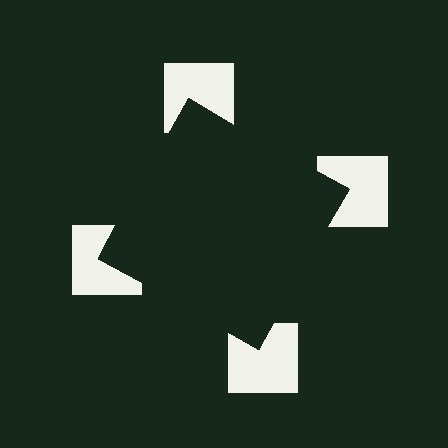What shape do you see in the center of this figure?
An illusory square — its edges are inferred from the aligned wedge cuts in the notched squares, not physically drawn.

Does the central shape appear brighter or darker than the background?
It typically appears slightly darker than the background, even though no actual brightness change is drawn.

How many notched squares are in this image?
There are 4 — one at each vertex of the illusory square.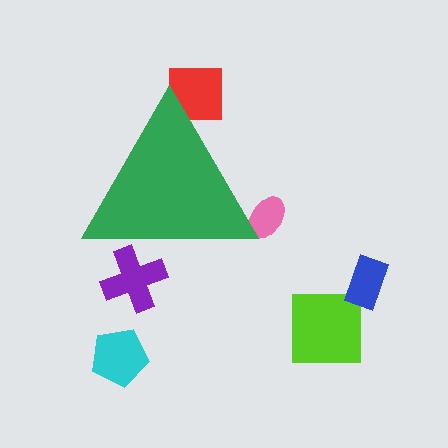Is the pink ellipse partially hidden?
Yes, the pink ellipse is partially hidden behind the green triangle.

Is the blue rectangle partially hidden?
No, the blue rectangle is fully visible.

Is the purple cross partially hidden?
Yes, the purple cross is partially hidden behind the green triangle.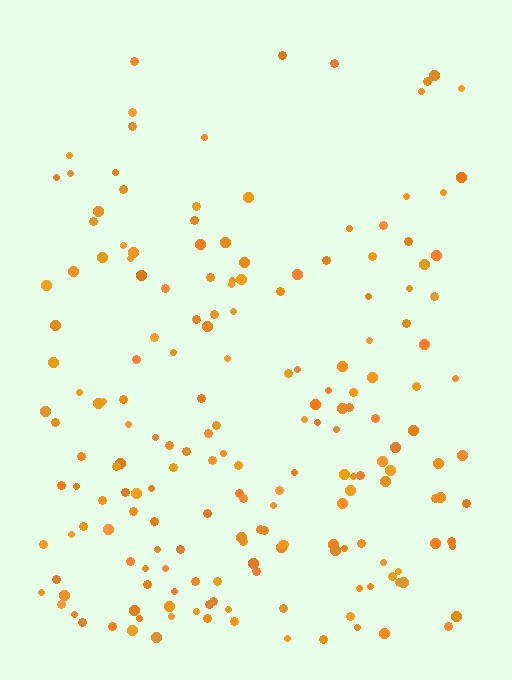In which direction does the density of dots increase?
From top to bottom, with the bottom side densest.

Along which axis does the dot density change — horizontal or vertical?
Vertical.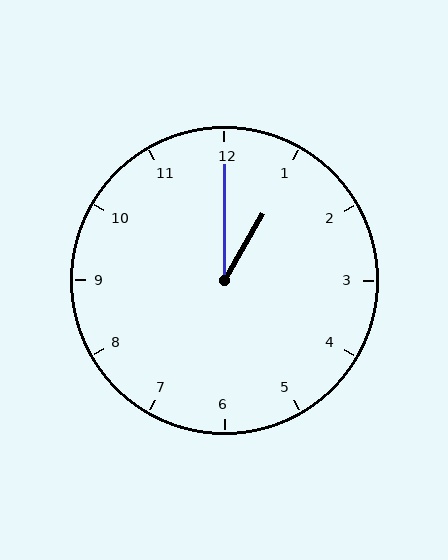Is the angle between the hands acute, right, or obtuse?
It is acute.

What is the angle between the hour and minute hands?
Approximately 30 degrees.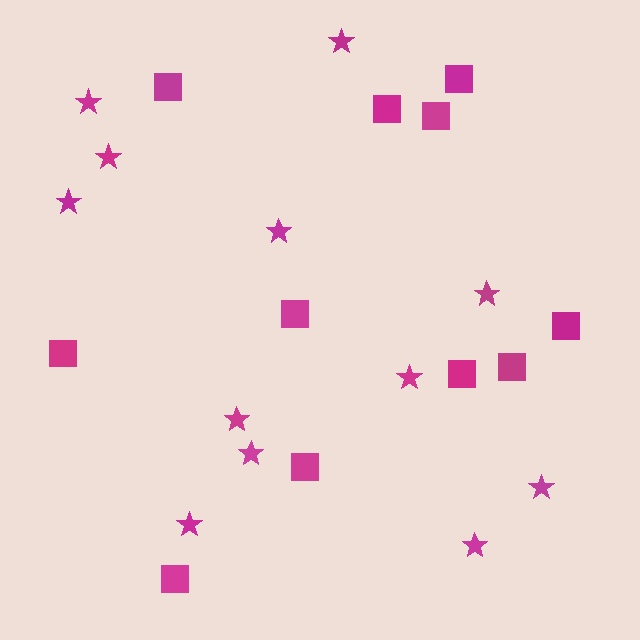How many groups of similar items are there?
There are 2 groups: one group of stars (12) and one group of squares (11).